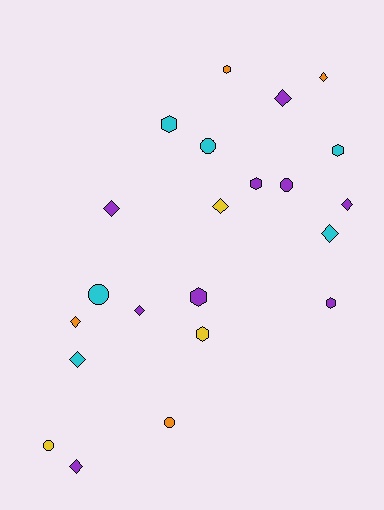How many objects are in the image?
There are 22 objects.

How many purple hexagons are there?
There are 3 purple hexagons.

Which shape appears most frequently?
Diamond, with 10 objects.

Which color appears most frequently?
Purple, with 9 objects.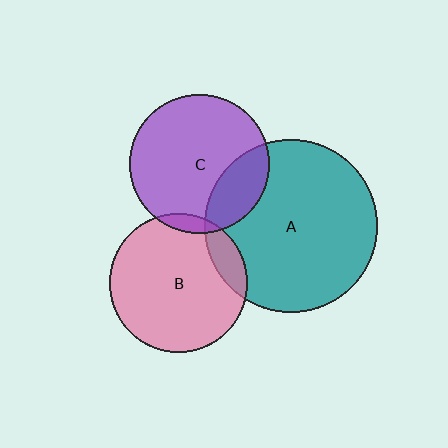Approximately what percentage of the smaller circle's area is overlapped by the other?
Approximately 5%.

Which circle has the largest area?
Circle A (teal).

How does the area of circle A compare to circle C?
Approximately 1.5 times.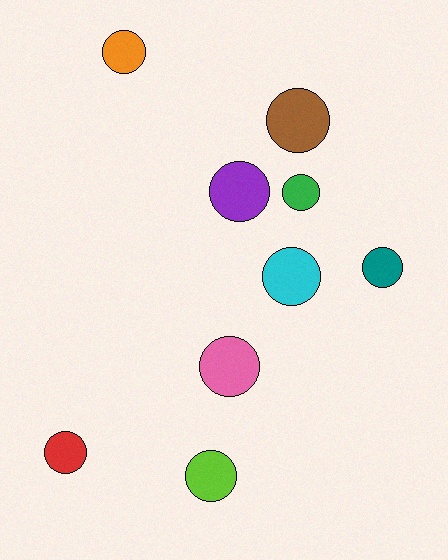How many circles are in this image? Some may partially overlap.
There are 9 circles.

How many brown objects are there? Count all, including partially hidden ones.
There is 1 brown object.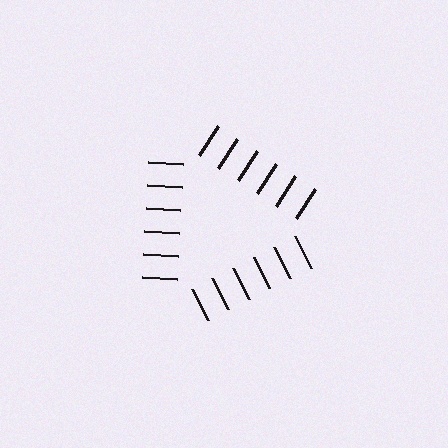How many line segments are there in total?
18 — 6 along each of the 3 edges.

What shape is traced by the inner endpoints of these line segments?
An illusory triangle — the line segments terminate on its edges but no continuous stroke is drawn.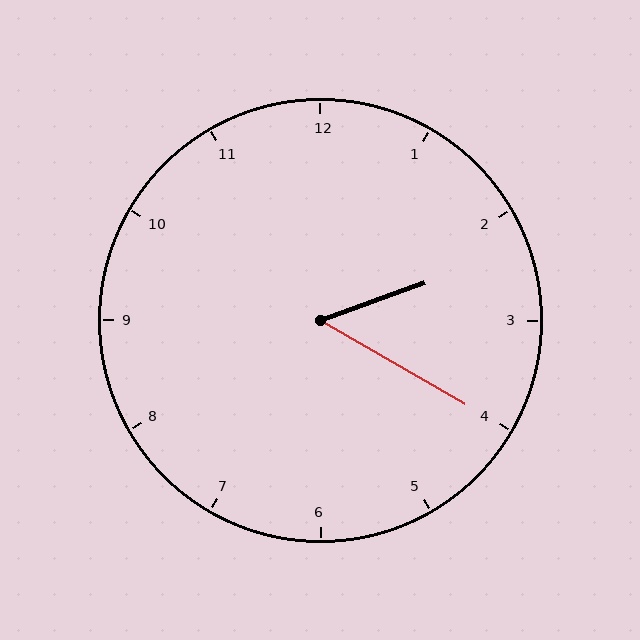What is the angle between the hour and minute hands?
Approximately 50 degrees.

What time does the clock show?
2:20.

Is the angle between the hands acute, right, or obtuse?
It is acute.